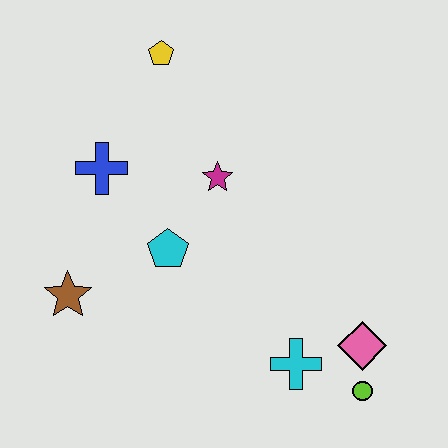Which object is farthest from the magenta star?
The lime circle is farthest from the magenta star.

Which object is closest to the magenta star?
The cyan pentagon is closest to the magenta star.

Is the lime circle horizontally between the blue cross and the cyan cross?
No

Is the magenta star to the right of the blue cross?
Yes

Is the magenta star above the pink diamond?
Yes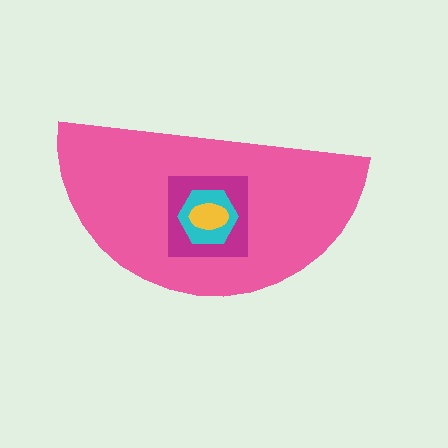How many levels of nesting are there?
4.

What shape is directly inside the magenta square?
The cyan hexagon.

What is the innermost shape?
The yellow ellipse.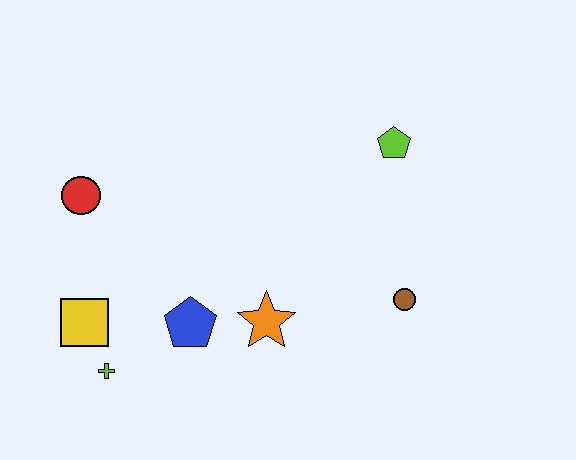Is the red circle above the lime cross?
Yes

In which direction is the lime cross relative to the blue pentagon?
The lime cross is to the left of the blue pentagon.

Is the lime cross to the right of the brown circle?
No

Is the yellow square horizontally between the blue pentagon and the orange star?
No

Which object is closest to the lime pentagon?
The brown circle is closest to the lime pentagon.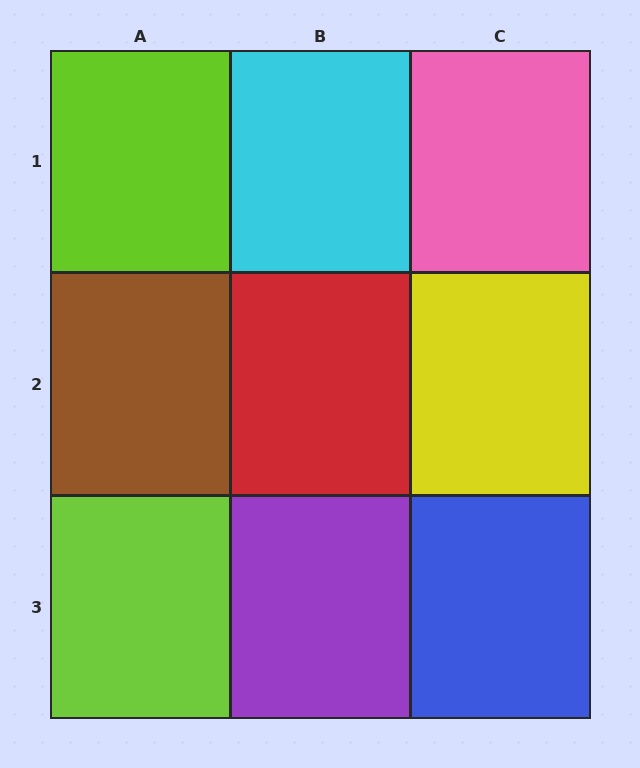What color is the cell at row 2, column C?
Yellow.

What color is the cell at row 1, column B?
Cyan.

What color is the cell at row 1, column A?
Lime.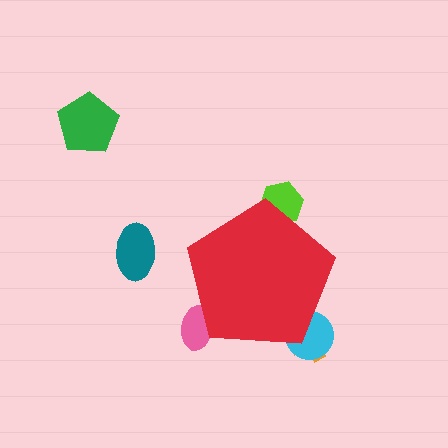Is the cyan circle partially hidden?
Yes, the cyan circle is partially hidden behind the red pentagon.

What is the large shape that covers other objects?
A red pentagon.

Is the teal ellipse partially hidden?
No, the teal ellipse is fully visible.